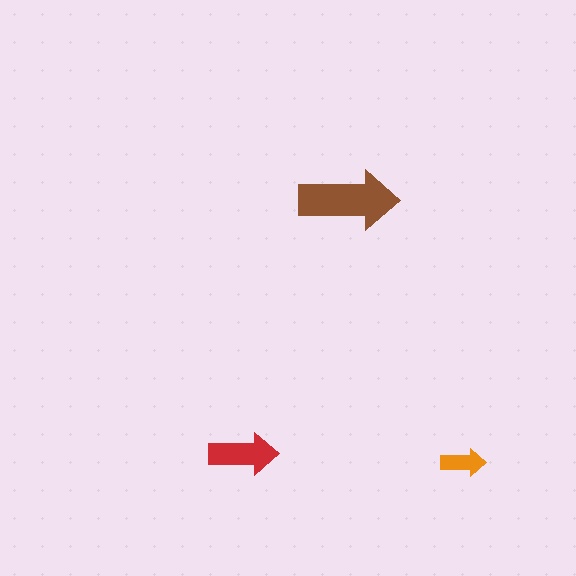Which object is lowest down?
The orange arrow is bottommost.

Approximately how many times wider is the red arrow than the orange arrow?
About 1.5 times wider.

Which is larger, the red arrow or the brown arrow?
The brown one.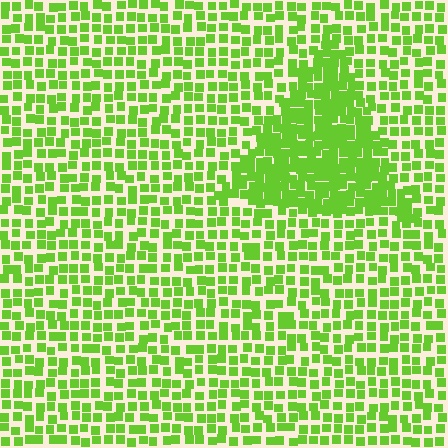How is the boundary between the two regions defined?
The boundary is defined by a change in element density (approximately 1.9x ratio). All elements are the same color, size, and shape.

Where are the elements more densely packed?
The elements are more densely packed inside the triangle boundary.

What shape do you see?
I see a triangle.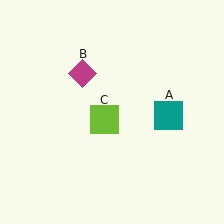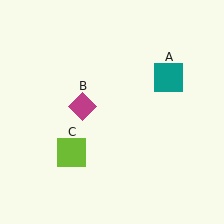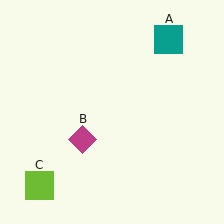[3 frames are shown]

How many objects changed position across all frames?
3 objects changed position: teal square (object A), magenta diamond (object B), lime square (object C).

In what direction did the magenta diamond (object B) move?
The magenta diamond (object B) moved down.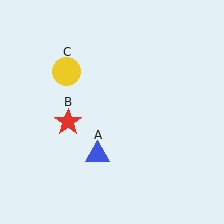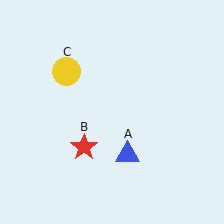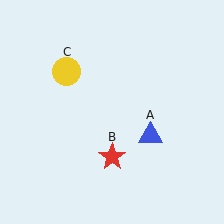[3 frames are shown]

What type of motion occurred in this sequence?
The blue triangle (object A), red star (object B) rotated counterclockwise around the center of the scene.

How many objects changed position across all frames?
2 objects changed position: blue triangle (object A), red star (object B).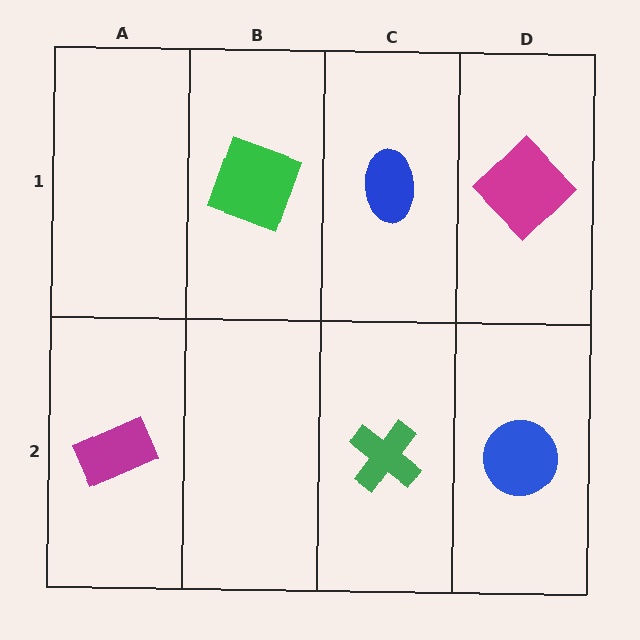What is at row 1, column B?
A green square.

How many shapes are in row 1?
3 shapes.